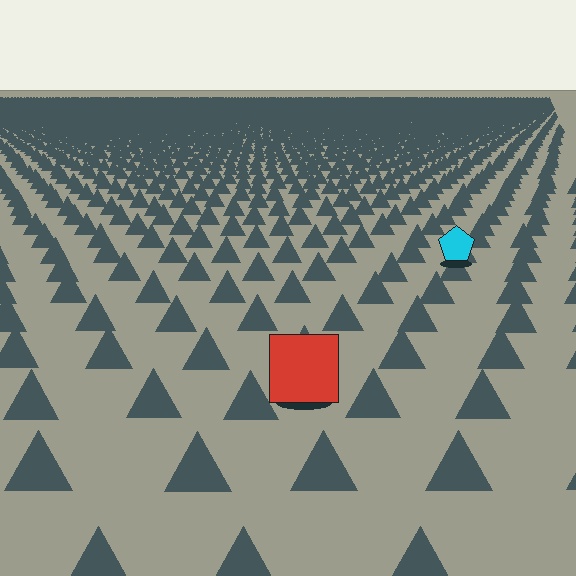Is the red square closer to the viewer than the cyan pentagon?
Yes. The red square is closer — you can tell from the texture gradient: the ground texture is coarser near it.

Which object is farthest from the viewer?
The cyan pentagon is farthest from the viewer. It appears smaller and the ground texture around it is denser.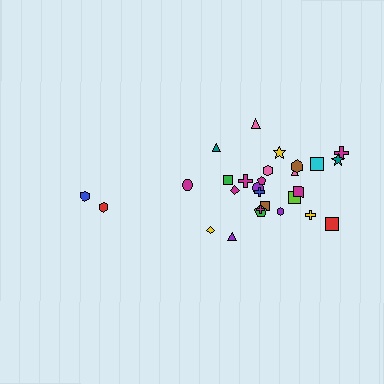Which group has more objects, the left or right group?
The right group.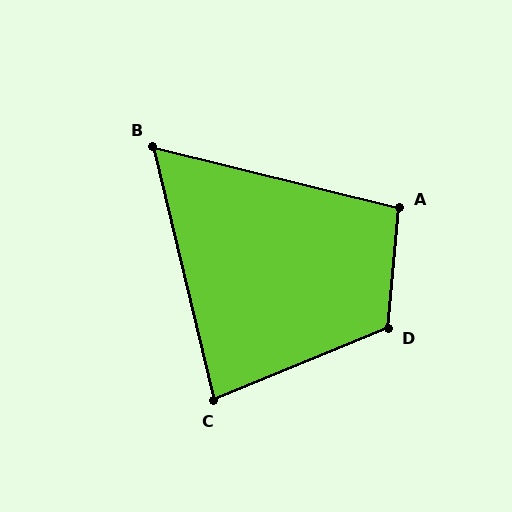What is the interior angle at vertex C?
Approximately 81 degrees (acute).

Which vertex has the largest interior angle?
D, at approximately 118 degrees.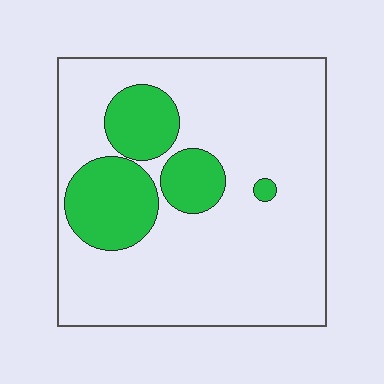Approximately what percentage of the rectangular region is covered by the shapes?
Approximately 20%.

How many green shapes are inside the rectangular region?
4.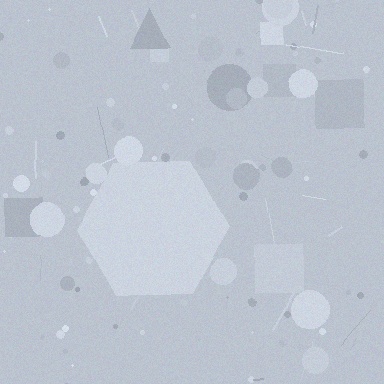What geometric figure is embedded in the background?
A hexagon is embedded in the background.